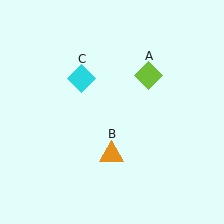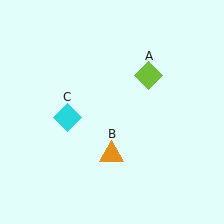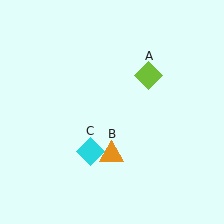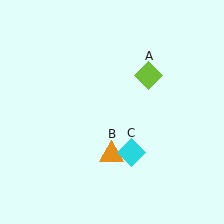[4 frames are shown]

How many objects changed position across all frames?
1 object changed position: cyan diamond (object C).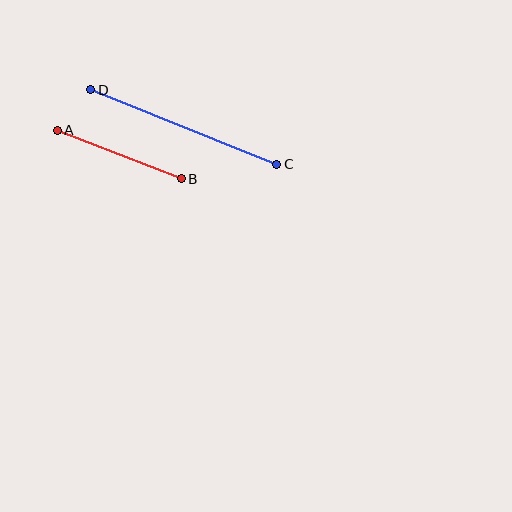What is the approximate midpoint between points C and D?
The midpoint is at approximately (184, 127) pixels.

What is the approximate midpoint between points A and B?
The midpoint is at approximately (119, 155) pixels.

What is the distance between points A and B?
The distance is approximately 133 pixels.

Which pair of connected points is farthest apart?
Points C and D are farthest apart.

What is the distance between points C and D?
The distance is approximately 200 pixels.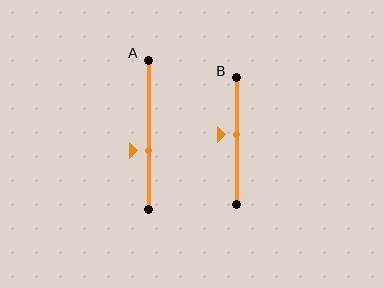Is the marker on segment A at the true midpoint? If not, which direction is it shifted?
No, the marker on segment A is shifted downward by about 10% of the segment length.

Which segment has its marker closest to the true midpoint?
Segment B has its marker closest to the true midpoint.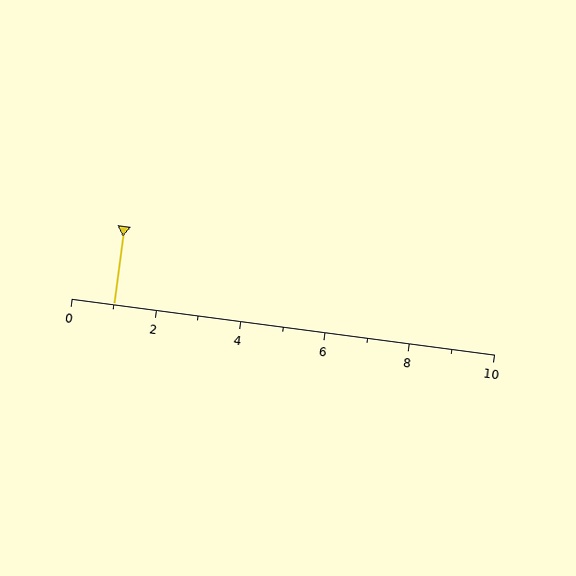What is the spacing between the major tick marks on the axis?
The major ticks are spaced 2 apart.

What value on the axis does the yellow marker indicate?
The marker indicates approximately 1.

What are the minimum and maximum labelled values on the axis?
The axis runs from 0 to 10.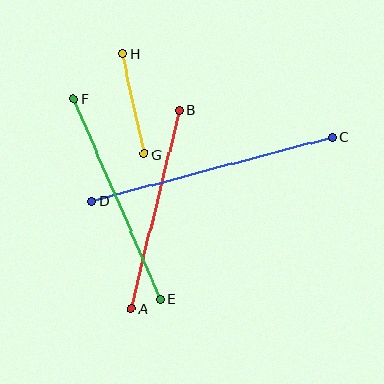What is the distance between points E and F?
The distance is approximately 218 pixels.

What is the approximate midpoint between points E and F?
The midpoint is at approximately (117, 199) pixels.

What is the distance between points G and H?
The distance is approximately 102 pixels.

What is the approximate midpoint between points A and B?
The midpoint is at approximately (155, 210) pixels.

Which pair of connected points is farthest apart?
Points C and D are farthest apart.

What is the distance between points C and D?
The distance is approximately 249 pixels.